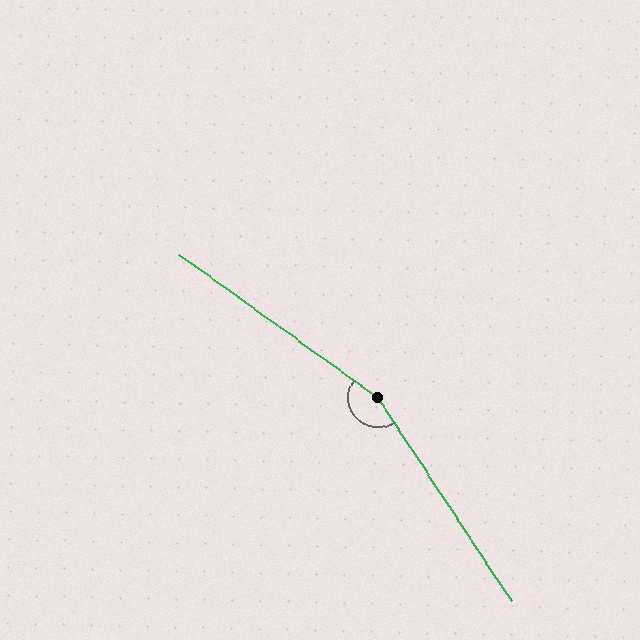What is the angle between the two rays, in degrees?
Approximately 159 degrees.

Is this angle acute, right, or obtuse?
It is obtuse.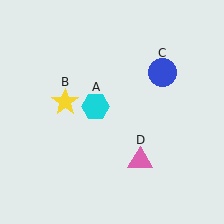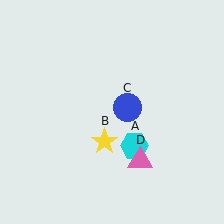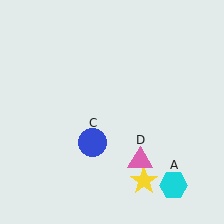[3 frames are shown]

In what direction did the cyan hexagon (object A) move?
The cyan hexagon (object A) moved down and to the right.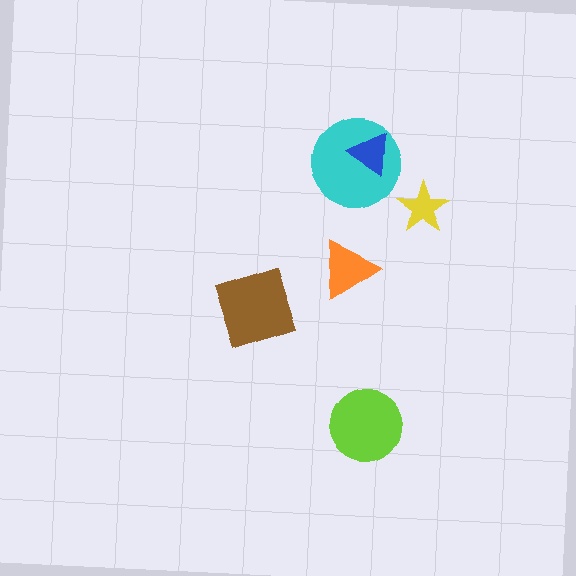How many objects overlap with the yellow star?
0 objects overlap with the yellow star.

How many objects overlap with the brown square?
0 objects overlap with the brown square.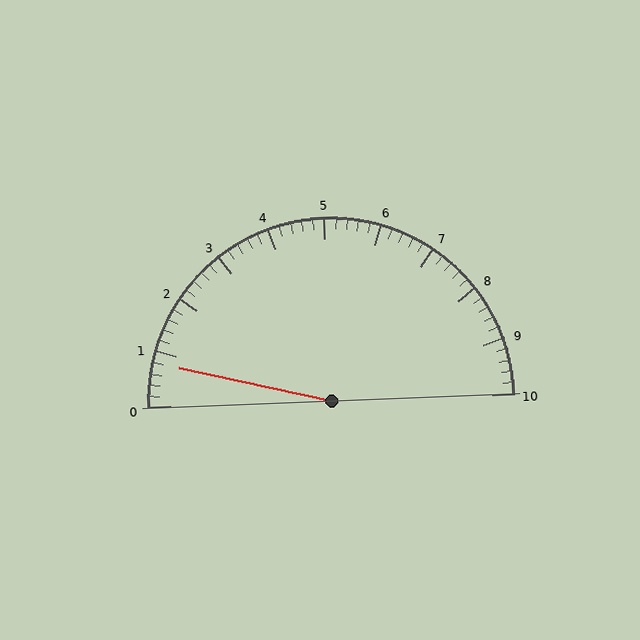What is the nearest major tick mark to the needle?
The nearest major tick mark is 1.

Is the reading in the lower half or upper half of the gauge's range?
The reading is in the lower half of the range (0 to 10).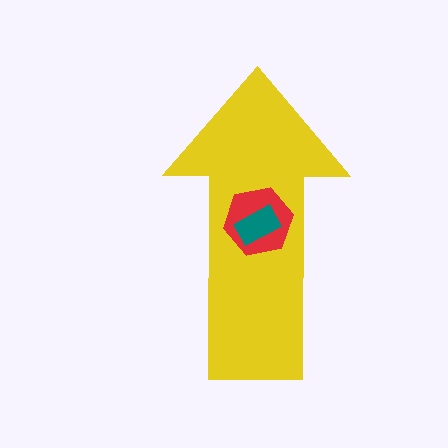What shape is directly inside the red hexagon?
The teal rectangle.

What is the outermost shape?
The yellow arrow.